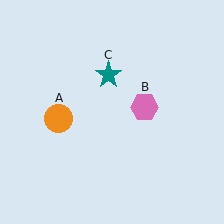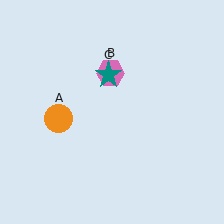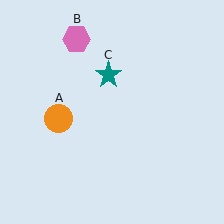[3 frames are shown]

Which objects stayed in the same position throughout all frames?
Orange circle (object A) and teal star (object C) remained stationary.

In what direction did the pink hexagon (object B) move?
The pink hexagon (object B) moved up and to the left.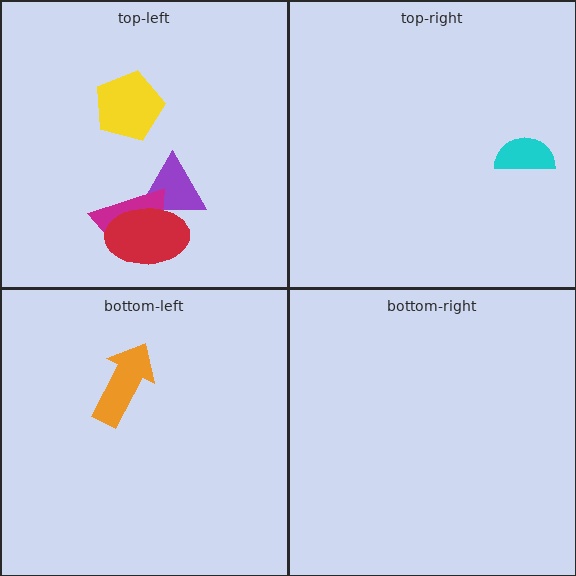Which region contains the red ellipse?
The top-left region.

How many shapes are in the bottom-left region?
1.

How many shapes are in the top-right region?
1.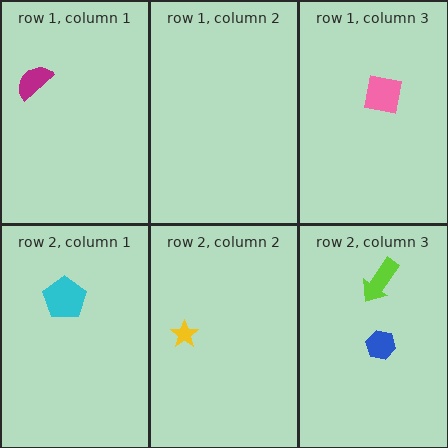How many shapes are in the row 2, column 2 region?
1.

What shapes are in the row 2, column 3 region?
The lime arrow, the blue hexagon.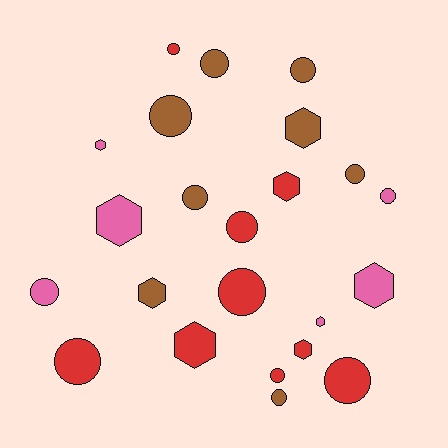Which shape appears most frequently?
Circle, with 14 objects.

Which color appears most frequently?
Red, with 9 objects.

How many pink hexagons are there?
There are 4 pink hexagons.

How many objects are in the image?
There are 23 objects.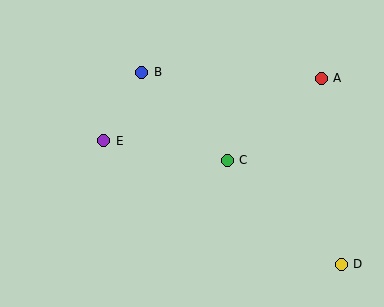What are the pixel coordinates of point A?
Point A is at (321, 78).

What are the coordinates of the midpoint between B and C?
The midpoint between B and C is at (185, 116).